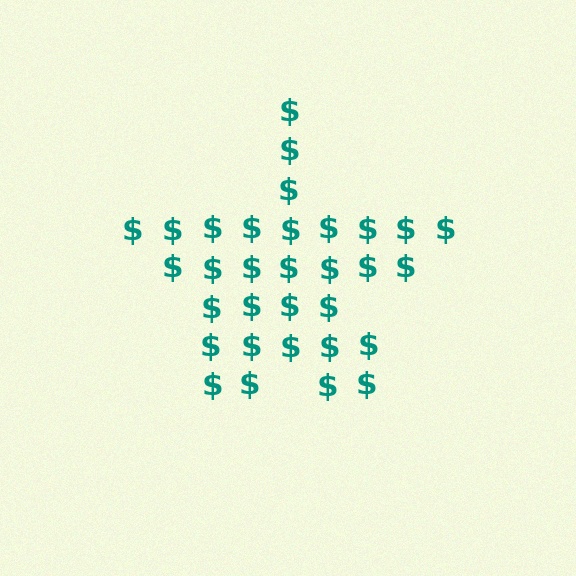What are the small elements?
The small elements are dollar signs.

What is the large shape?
The large shape is a star.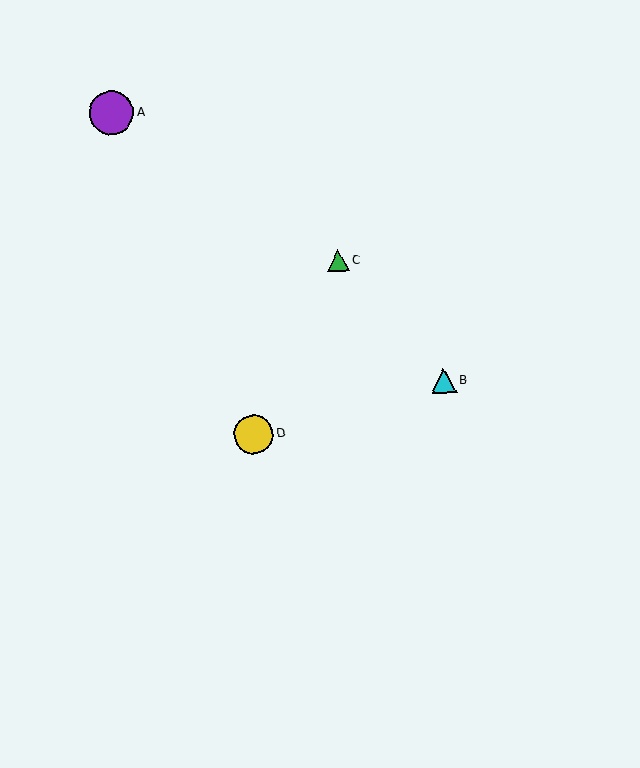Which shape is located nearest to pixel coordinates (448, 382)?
The cyan triangle (labeled B) at (444, 381) is nearest to that location.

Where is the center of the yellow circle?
The center of the yellow circle is at (254, 435).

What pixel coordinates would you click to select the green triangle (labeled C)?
Click at (338, 261) to select the green triangle C.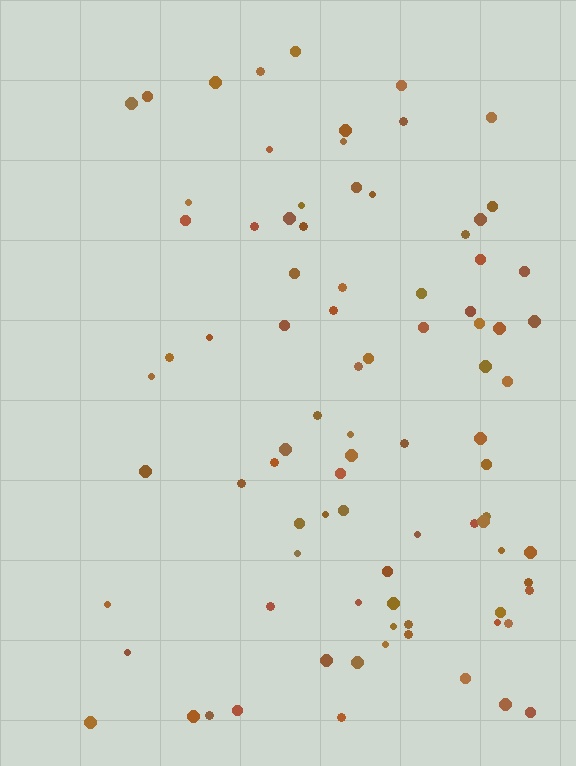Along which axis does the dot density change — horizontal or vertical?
Horizontal.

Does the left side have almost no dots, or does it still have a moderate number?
Still a moderate number, just noticeably fewer than the right.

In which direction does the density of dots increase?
From left to right, with the right side densest.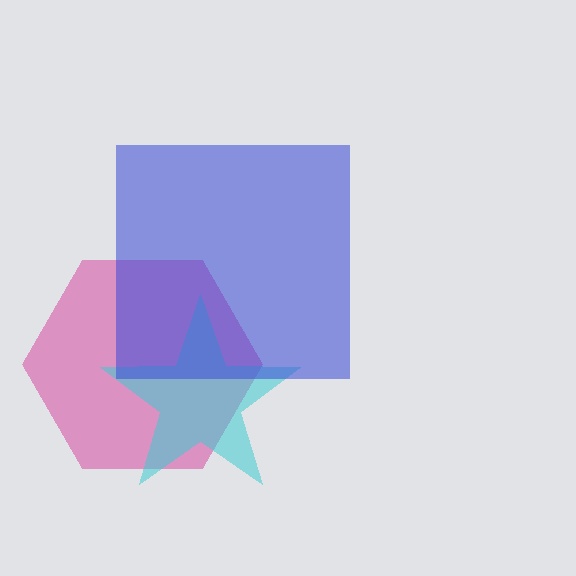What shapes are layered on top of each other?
The layered shapes are: a pink hexagon, a cyan star, a blue square.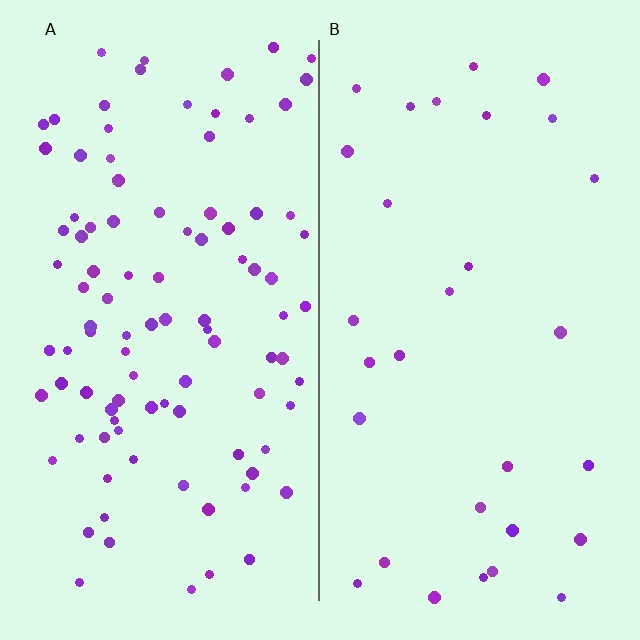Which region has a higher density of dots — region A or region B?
A (the left).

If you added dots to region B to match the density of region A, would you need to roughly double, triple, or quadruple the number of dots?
Approximately triple.